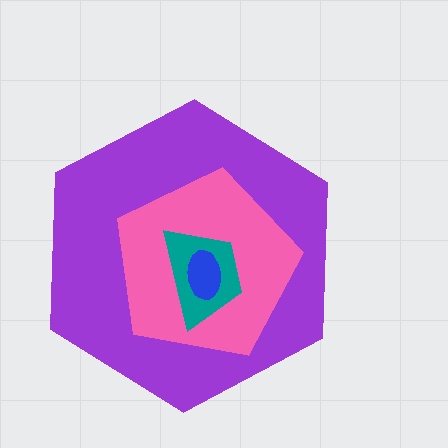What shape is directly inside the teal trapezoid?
The blue ellipse.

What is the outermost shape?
The purple hexagon.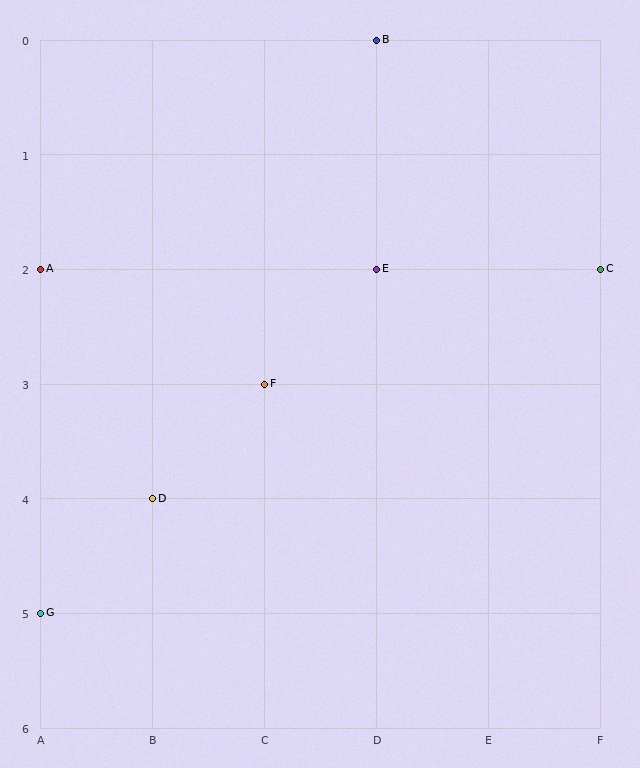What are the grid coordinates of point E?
Point E is at grid coordinates (D, 2).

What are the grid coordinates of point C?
Point C is at grid coordinates (F, 2).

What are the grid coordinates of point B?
Point B is at grid coordinates (D, 0).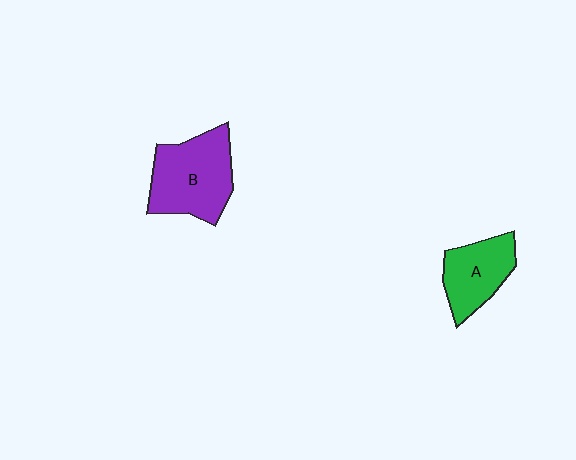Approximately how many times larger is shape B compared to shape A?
Approximately 1.4 times.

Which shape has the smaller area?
Shape A (green).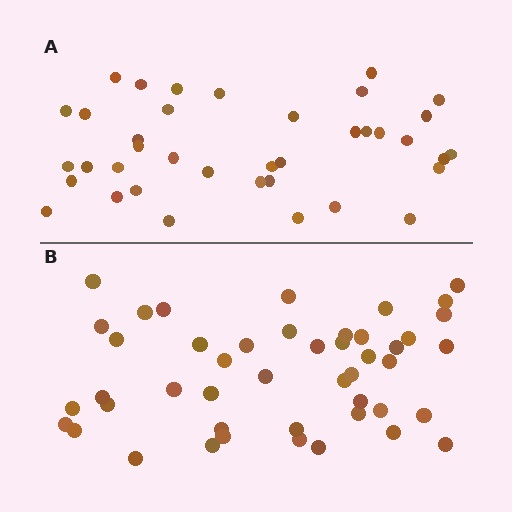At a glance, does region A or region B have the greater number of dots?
Region B (the bottom region) has more dots.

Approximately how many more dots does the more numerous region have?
Region B has roughly 8 or so more dots than region A.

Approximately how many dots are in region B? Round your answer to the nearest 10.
About 50 dots. (The exact count is 46, which rounds to 50.)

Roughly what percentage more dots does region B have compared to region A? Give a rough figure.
About 20% more.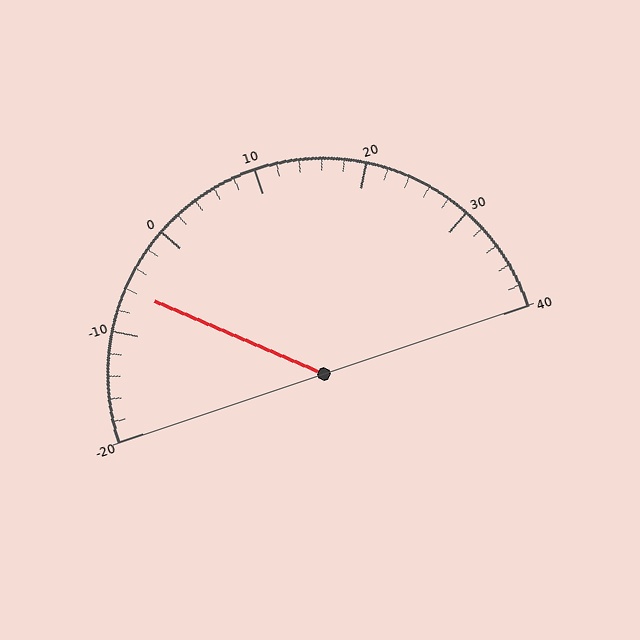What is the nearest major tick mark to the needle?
The nearest major tick mark is -10.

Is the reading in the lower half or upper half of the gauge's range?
The reading is in the lower half of the range (-20 to 40).